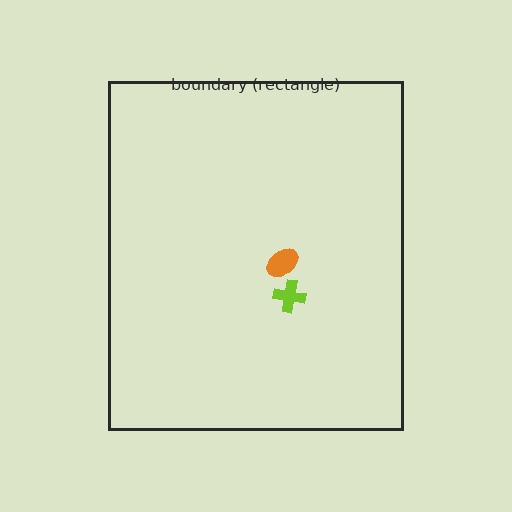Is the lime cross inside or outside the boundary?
Inside.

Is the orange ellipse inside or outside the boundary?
Inside.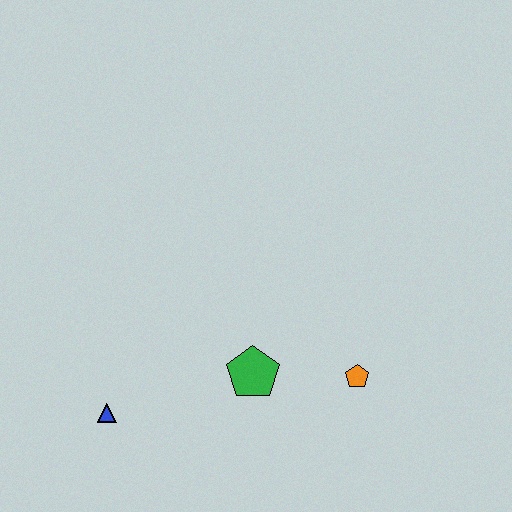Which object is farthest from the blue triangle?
The orange pentagon is farthest from the blue triangle.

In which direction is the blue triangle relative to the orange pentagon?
The blue triangle is to the left of the orange pentagon.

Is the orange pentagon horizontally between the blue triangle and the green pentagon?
No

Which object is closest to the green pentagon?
The orange pentagon is closest to the green pentagon.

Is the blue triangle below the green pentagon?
Yes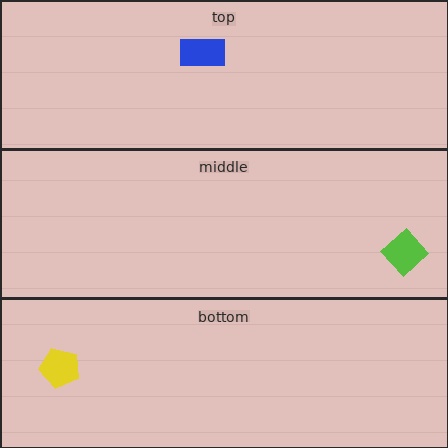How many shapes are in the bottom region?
1.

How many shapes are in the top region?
1.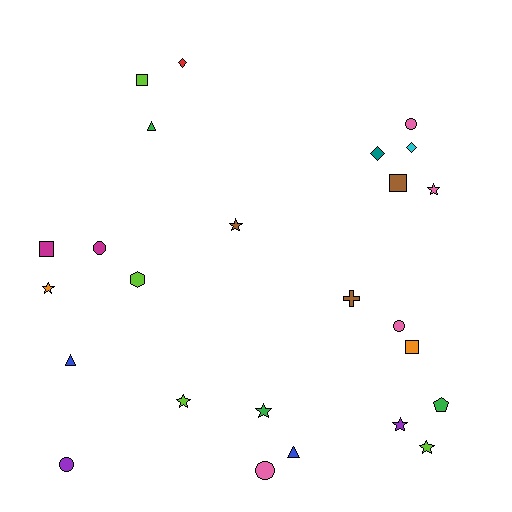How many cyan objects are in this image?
There is 1 cyan object.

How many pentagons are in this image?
There is 1 pentagon.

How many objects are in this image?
There are 25 objects.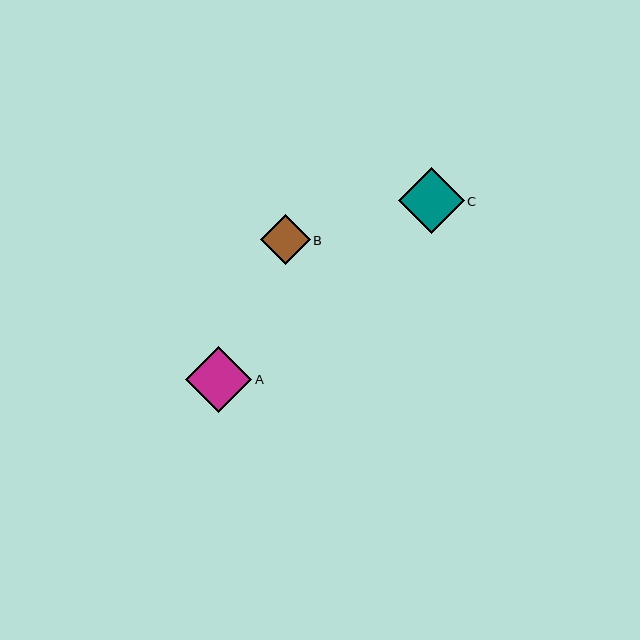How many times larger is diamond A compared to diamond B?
Diamond A is approximately 1.3 times the size of diamond B.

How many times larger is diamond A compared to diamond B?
Diamond A is approximately 1.3 times the size of diamond B.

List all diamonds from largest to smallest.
From largest to smallest: A, C, B.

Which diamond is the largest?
Diamond A is the largest with a size of approximately 66 pixels.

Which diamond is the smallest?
Diamond B is the smallest with a size of approximately 50 pixels.